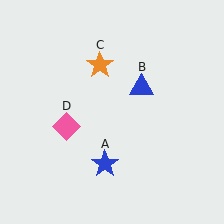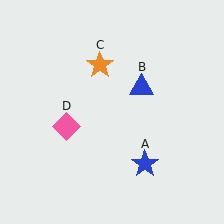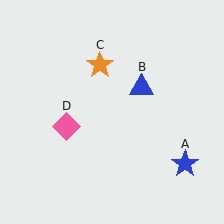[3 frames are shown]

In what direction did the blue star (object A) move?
The blue star (object A) moved right.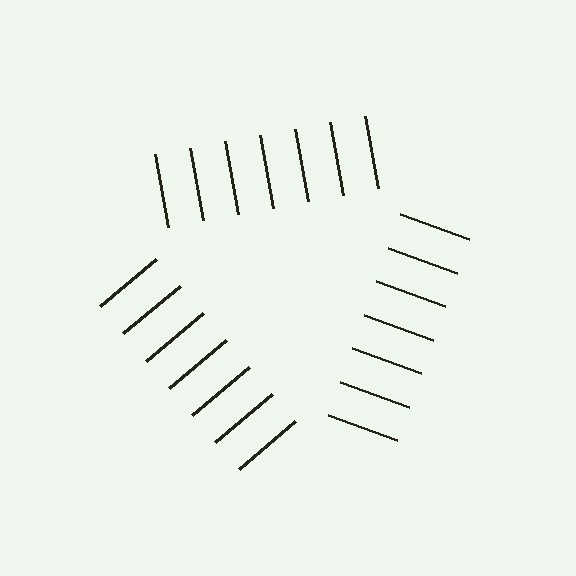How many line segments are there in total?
21 — 7 along each of the 3 edges.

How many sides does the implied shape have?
3 sides — the line-ends trace a triangle.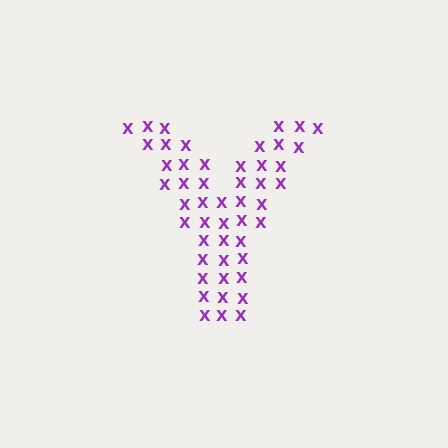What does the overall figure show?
The overall figure shows the letter Y.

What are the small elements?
The small elements are letter X's.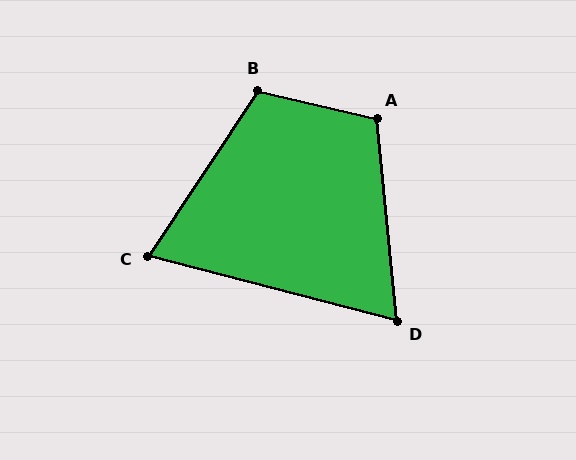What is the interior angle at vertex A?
Approximately 109 degrees (obtuse).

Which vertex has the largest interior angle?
B, at approximately 110 degrees.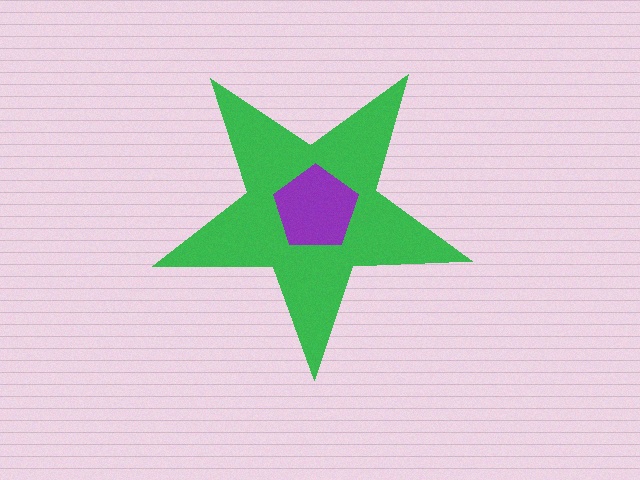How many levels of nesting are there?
2.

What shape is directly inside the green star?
The purple pentagon.